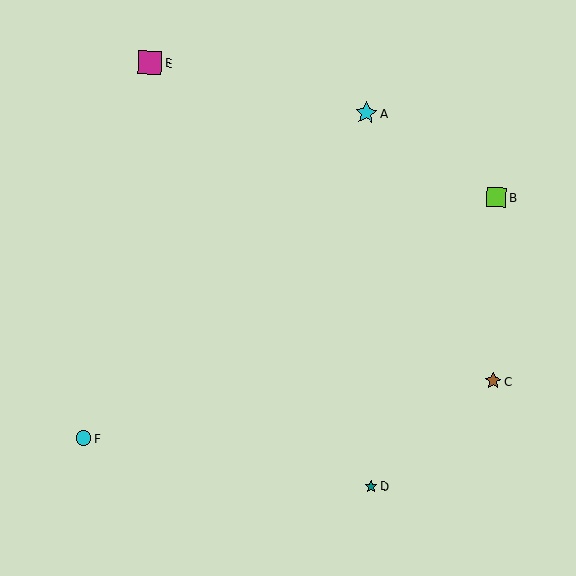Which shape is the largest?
The magenta square (labeled E) is the largest.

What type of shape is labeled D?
Shape D is a teal star.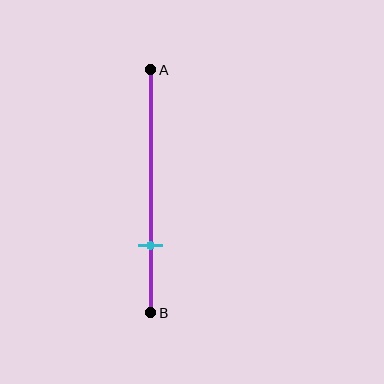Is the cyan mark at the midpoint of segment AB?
No, the mark is at about 70% from A, not at the 50% midpoint.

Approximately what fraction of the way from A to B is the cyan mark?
The cyan mark is approximately 70% of the way from A to B.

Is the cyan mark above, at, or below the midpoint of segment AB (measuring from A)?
The cyan mark is below the midpoint of segment AB.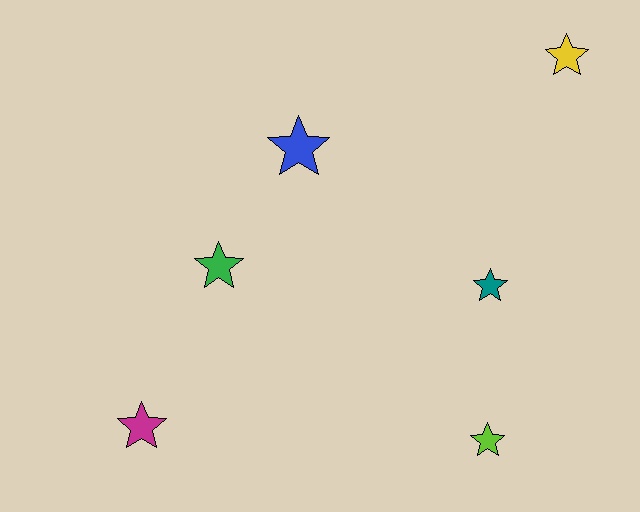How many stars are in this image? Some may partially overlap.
There are 6 stars.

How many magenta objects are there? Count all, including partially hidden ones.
There is 1 magenta object.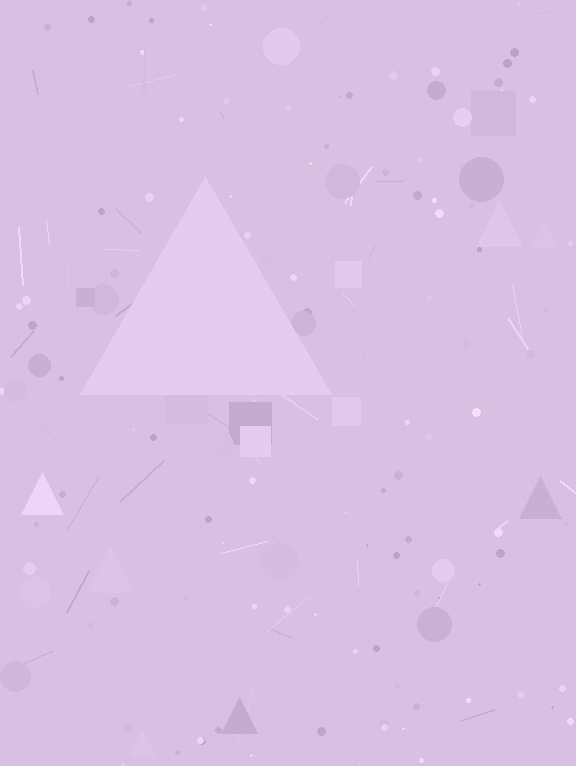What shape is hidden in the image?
A triangle is hidden in the image.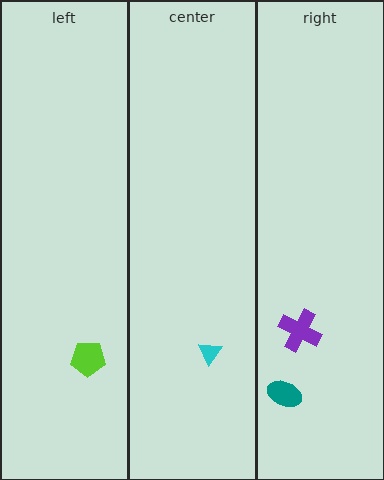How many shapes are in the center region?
1.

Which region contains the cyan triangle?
The center region.